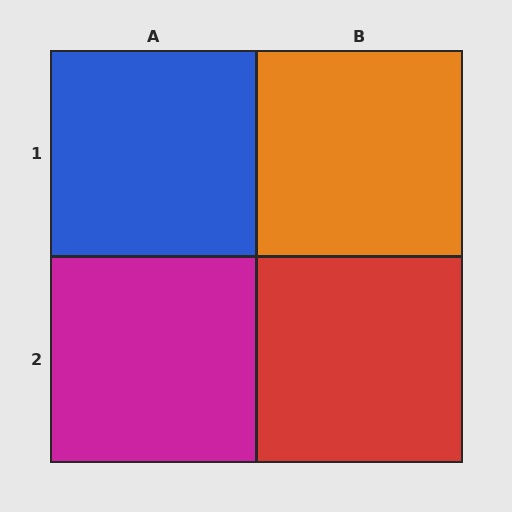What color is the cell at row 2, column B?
Red.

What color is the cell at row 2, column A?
Magenta.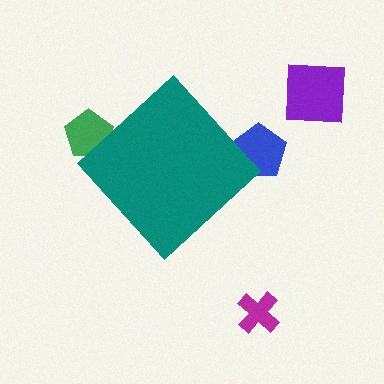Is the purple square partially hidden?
No, the purple square is fully visible.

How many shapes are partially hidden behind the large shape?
2 shapes are partially hidden.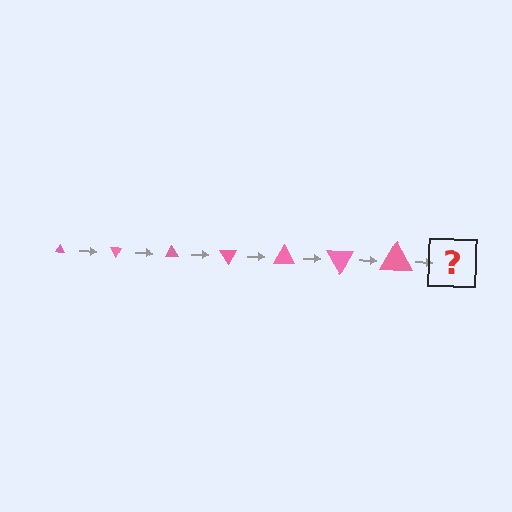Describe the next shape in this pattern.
It should be a triangle, larger than the previous one and rotated 420 degrees from the start.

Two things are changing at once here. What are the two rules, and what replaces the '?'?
The two rules are that the triangle grows larger each step and it rotates 60 degrees each step. The '?' should be a triangle, larger than the previous one and rotated 420 degrees from the start.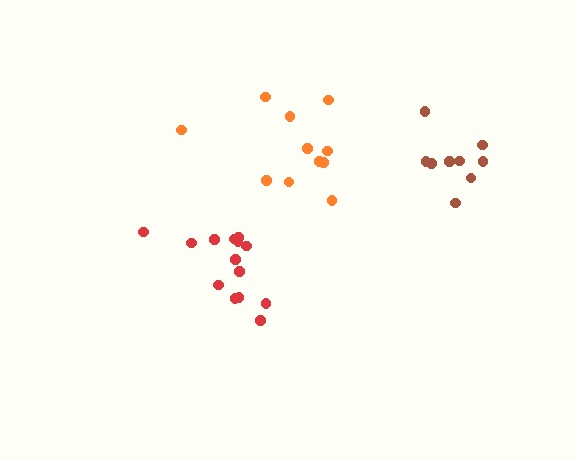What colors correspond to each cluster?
The clusters are colored: red, brown, orange.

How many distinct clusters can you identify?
There are 3 distinct clusters.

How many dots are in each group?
Group 1: 14 dots, Group 2: 9 dots, Group 3: 11 dots (34 total).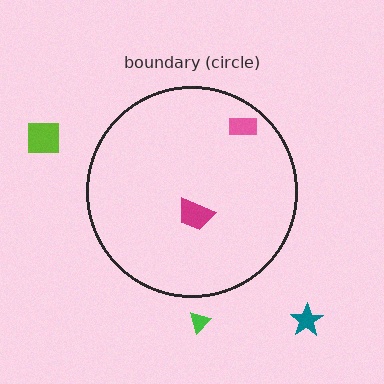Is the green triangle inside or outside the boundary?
Outside.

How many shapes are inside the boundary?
2 inside, 3 outside.